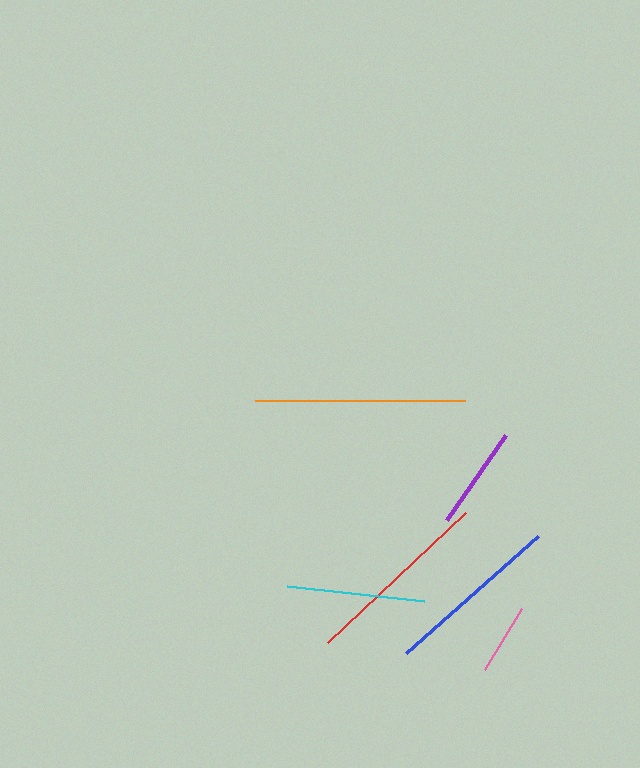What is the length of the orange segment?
The orange segment is approximately 210 pixels long.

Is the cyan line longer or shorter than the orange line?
The orange line is longer than the cyan line.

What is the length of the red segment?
The red segment is approximately 189 pixels long.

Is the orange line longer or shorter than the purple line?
The orange line is longer than the purple line.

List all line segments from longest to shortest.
From longest to shortest: orange, red, blue, cyan, purple, pink.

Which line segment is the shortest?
The pink line is the shortest at approximately 71 pixels.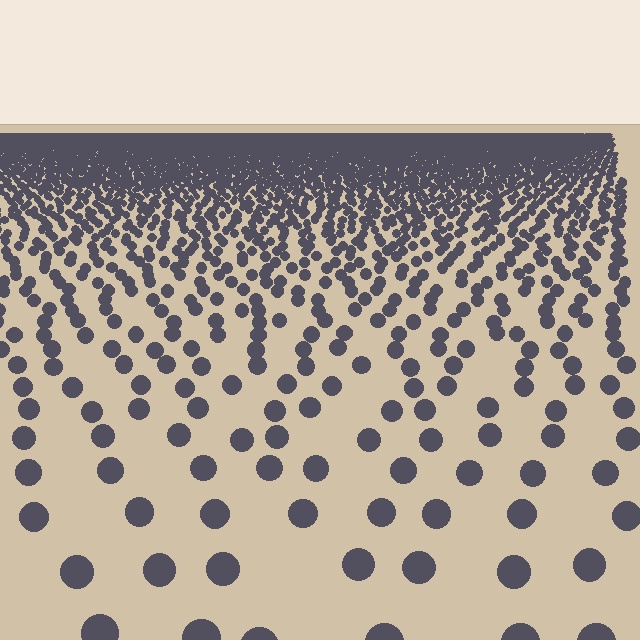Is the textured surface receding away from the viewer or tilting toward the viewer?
The surface is receding away from the viewer. Texture elements get smaller and denser toward the top.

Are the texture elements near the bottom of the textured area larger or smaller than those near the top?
Larger. Near the bottom, elements are closer to the viewer and appear at a bigger on-screen size.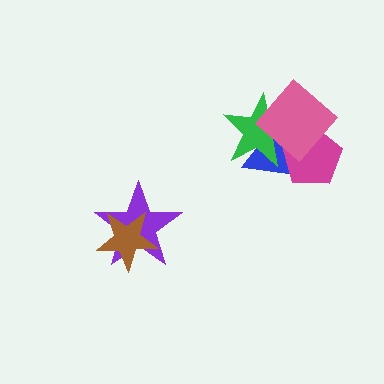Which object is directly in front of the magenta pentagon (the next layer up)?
The green star is directly in front of the magenta pentagon.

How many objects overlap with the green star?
3 objects overlap with the green star.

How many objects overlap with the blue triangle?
3 objects overlap with the blue triangle.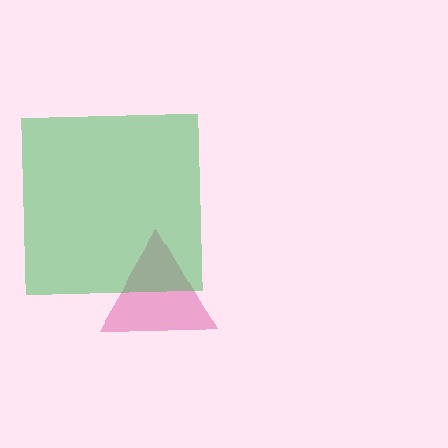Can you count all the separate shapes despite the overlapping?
Yes, there are 2 separate shapes.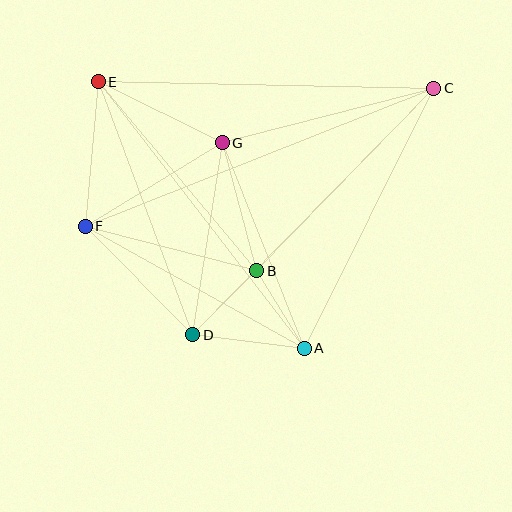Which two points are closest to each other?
Points B and D are closest to each other.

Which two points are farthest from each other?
Points C and F are farthest from each other.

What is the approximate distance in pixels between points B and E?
The distance between B and E is approximately 246 pixels.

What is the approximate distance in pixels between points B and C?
The distance between B and C is approximately 255 pixels.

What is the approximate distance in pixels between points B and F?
The distance between B and F is approximately 177 pixels.